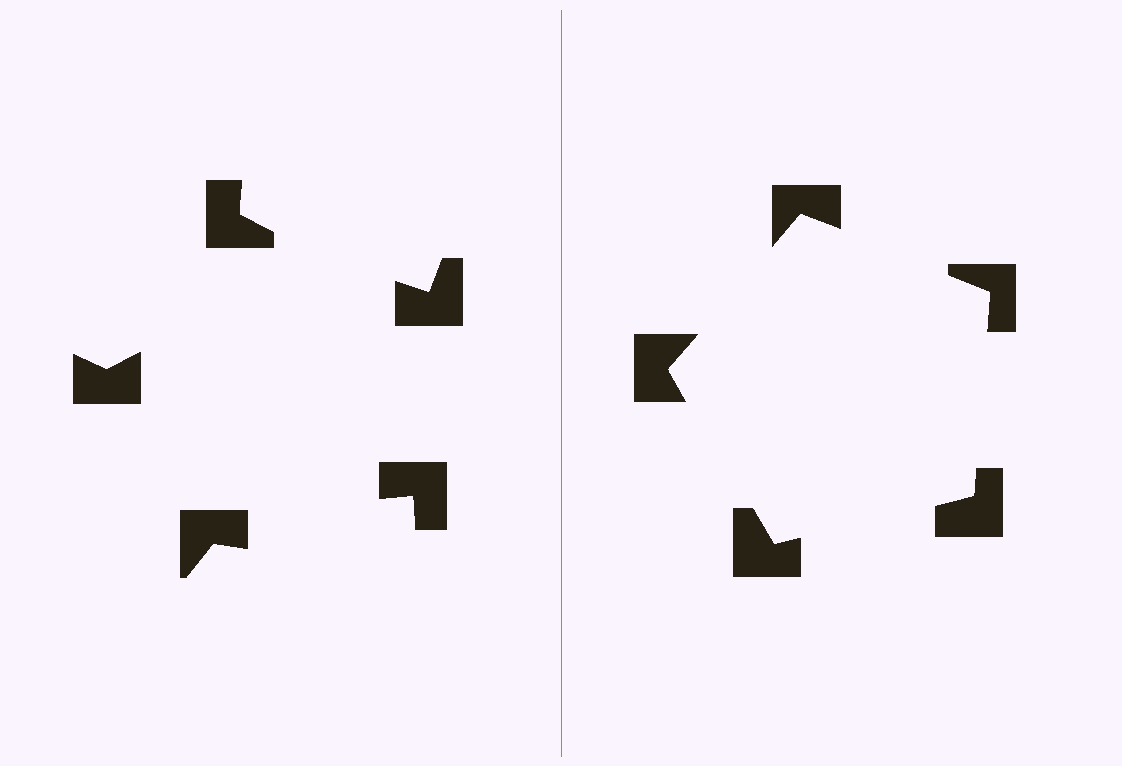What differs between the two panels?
The notched squares are positioned identically on both sides; only the wedge orientations differ. On the right they align to a pentagon; on the left they are misaligned.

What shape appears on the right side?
An illusory pentagon.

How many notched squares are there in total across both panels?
10 — 5 on each side.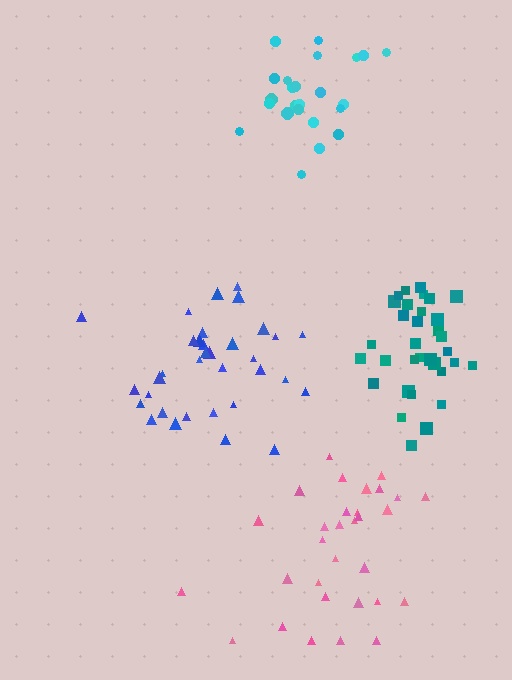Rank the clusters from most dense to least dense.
teal, cyan, blue, pink.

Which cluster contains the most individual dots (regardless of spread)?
Blue (34).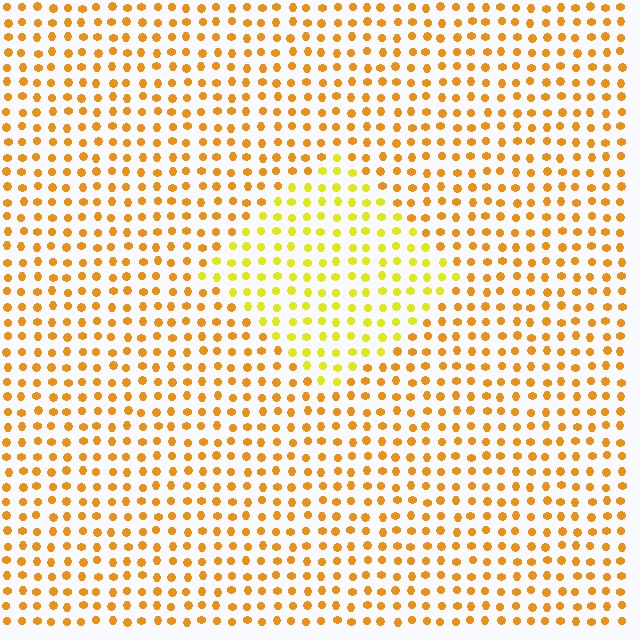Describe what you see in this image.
The image is filled with small orange elements in a uniform arrangement. A diamond-shaped region is visible where the elements are tinted to a slightly different hue, forming a subtle color boundary.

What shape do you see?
I see a diamond.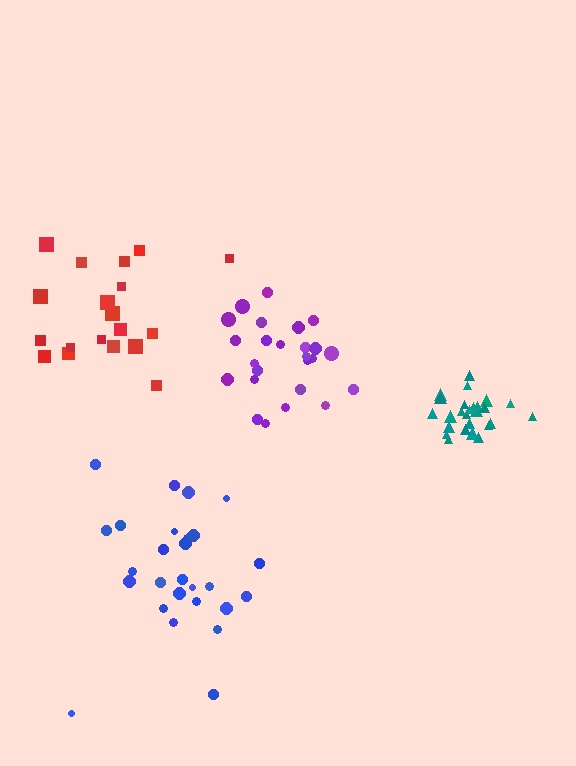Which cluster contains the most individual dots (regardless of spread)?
Blue (27).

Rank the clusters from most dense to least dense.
teal, purple, blue, red.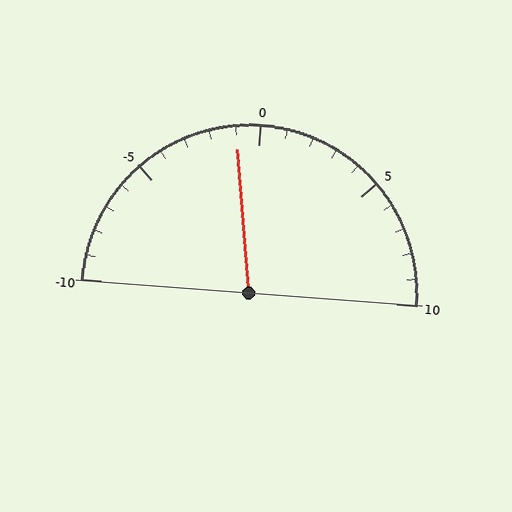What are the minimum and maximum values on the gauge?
The gauge ranges from -10 to 10.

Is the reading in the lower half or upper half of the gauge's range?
The reading is in the lower half of the range (-10 to 10).